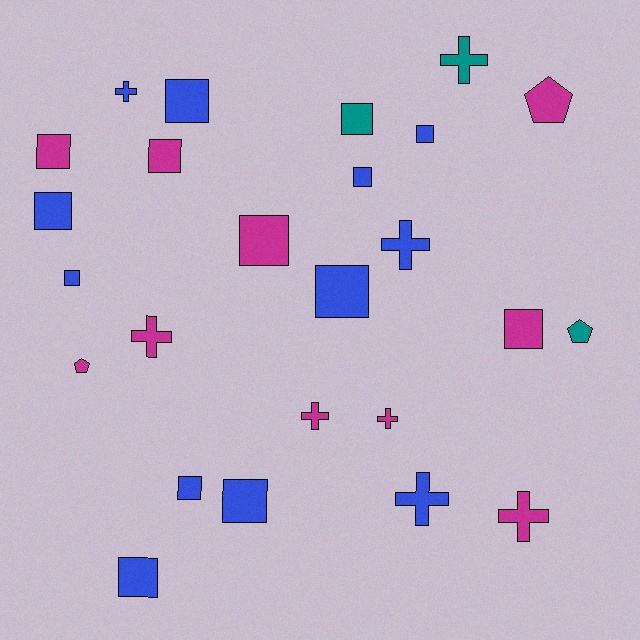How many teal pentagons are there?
There is 1 teal pentagon.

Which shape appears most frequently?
Square, with 14 objects.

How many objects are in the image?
There are 25 objects.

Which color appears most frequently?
Blue, with 12 objects.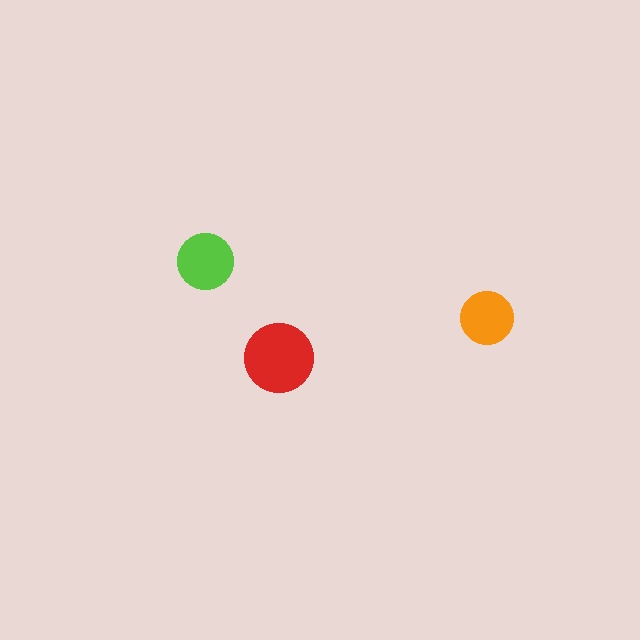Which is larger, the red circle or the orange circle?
The red one.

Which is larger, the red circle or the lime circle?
The red one.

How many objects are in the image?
There are 3 objects in the image.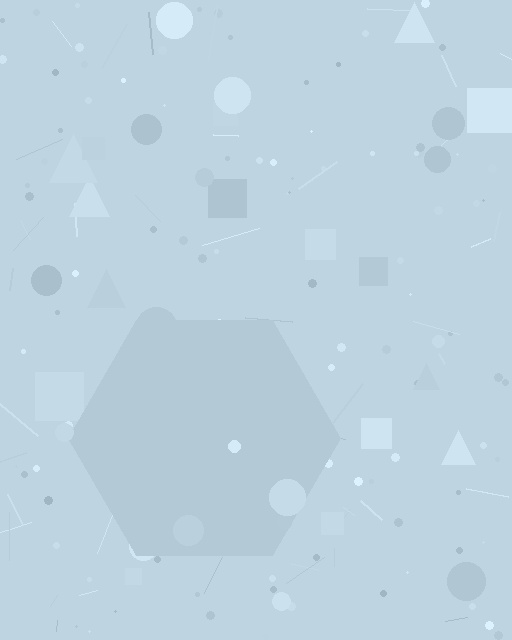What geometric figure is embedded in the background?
A hexagon is embedded in the background.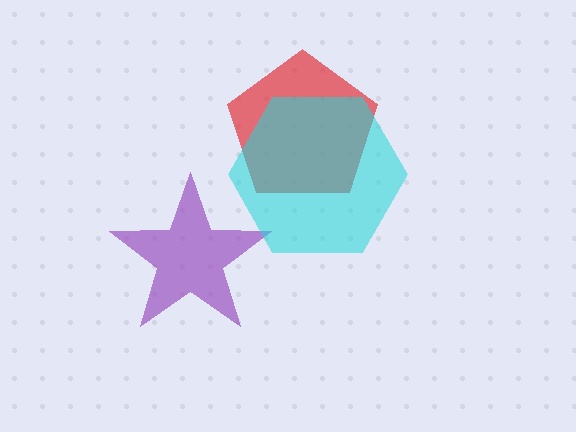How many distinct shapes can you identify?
There are 3 distinct shapes: a red pentagon, a purple star, a cyan hexagon.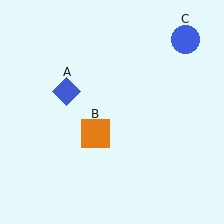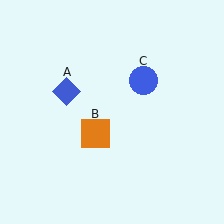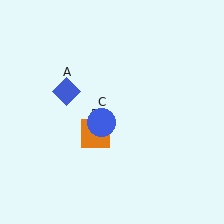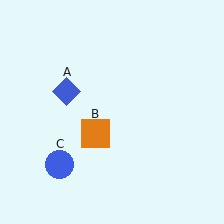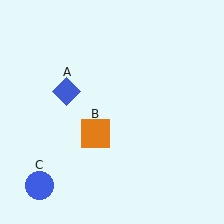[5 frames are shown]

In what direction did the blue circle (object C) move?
The blue circle (object C) moved down and to the left.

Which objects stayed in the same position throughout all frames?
Blue diamond (object A) and orange square (object B) remained stationary.